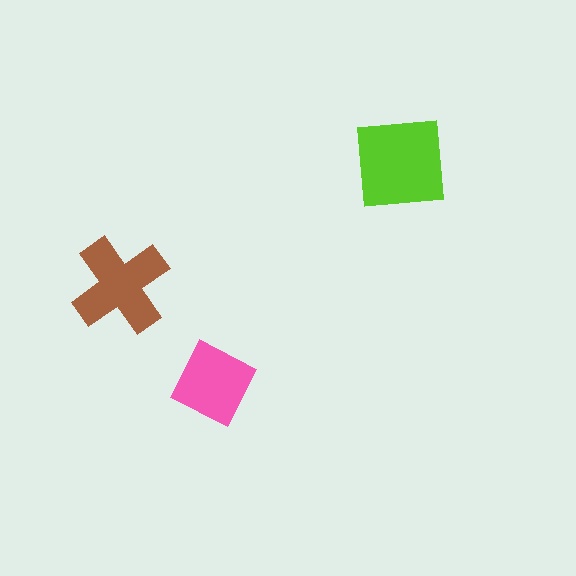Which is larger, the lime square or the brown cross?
The lime square.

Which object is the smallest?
The pink diamond.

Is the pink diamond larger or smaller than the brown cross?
Smaller.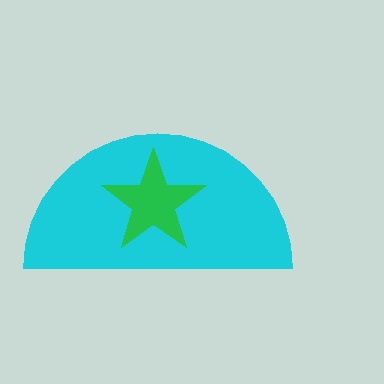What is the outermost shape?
The cyan semicircle.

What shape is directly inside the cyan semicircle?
The green star.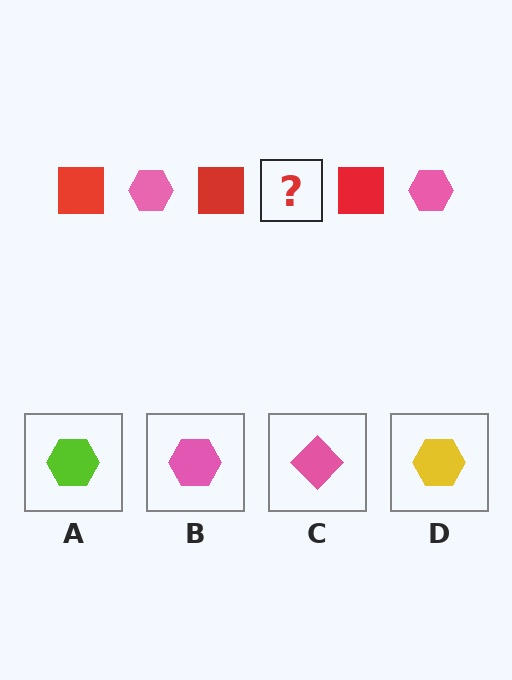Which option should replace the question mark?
Option B.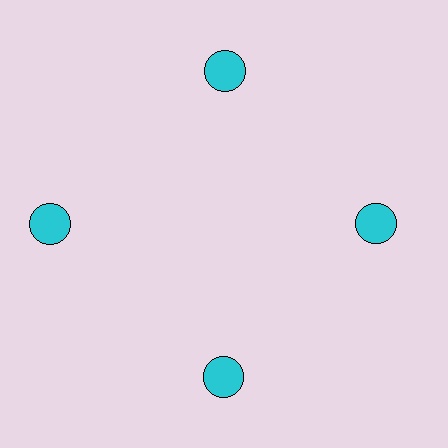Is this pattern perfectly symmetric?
No. The 4 cyan circles are arranged in a ring, but one element near the 9 o'clock position is pushed outward from the center, breaking the 4-fold rotational symmetry.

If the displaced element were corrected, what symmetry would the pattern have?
It would have 4-fold rotational symmetry — the pattern would map onto itself every 90 degrees.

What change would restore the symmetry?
The symmetry would be restored by moving it inward, back onto the ring so that all 4 circles sit at equal angles and equal distance from the center.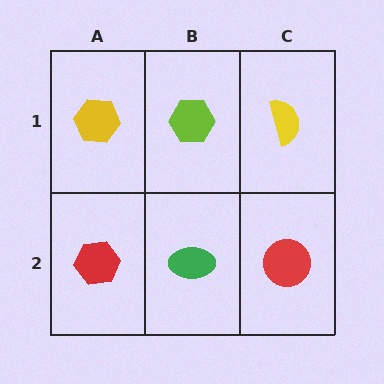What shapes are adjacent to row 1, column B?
A green ellipse (row 2, column B), a yellow hexagon (row 1, column A), a yellow semicircle (row 1, column C).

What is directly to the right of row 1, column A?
A lime hexagon.